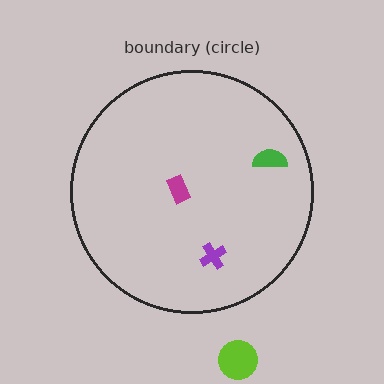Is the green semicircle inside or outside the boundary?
Inside.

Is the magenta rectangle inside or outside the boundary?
Inside.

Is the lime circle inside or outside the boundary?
Outside.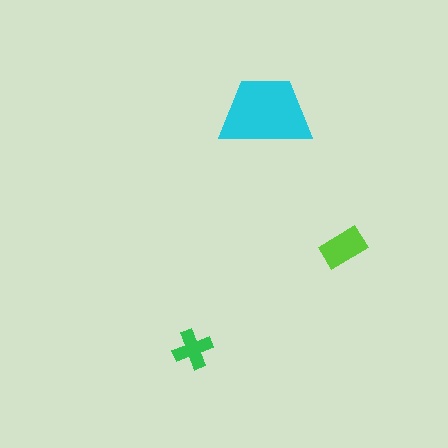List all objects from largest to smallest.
The cyan trapezoid, the lime rectangle, the green cross.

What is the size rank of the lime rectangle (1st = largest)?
2nd.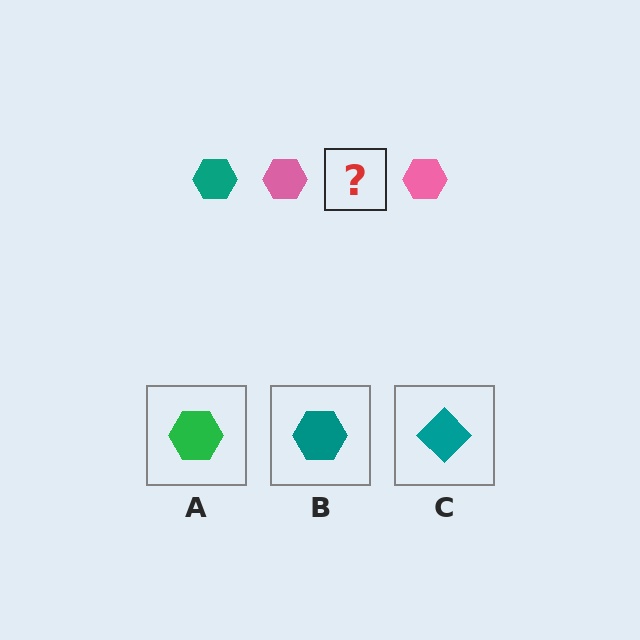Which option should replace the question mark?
Option B.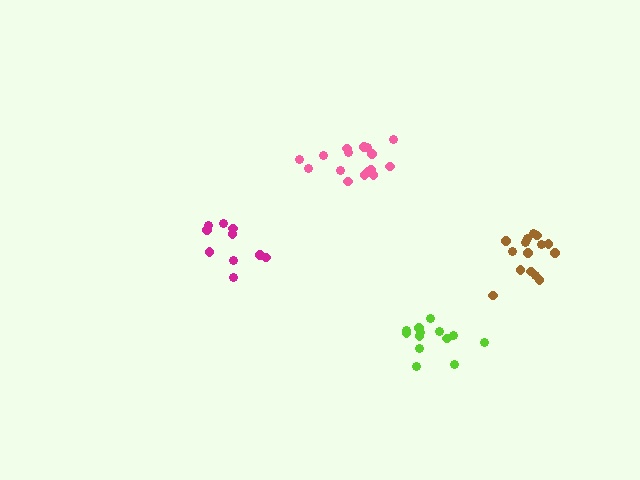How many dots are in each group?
Group 1: 16 dots, Group 2: 10 dots, Group 3: 15 dots, Group 4: 13 dots (54 total).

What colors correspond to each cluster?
The clusters are colored: pink, magenta, brown, lime.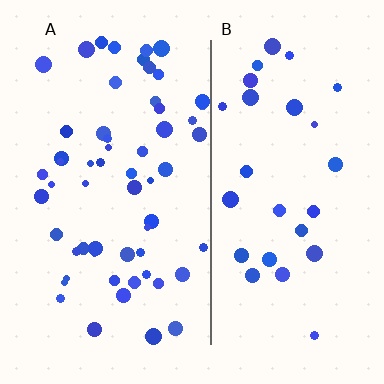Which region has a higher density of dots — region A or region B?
A (the left).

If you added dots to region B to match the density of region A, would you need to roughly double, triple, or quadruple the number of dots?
Approximately double.